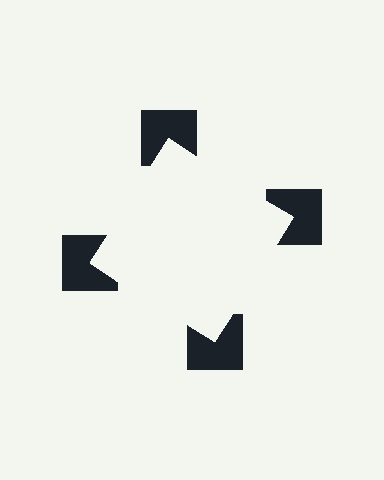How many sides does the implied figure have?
4 sides.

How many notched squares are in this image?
There are 4 — one at each vertex of the illusory square.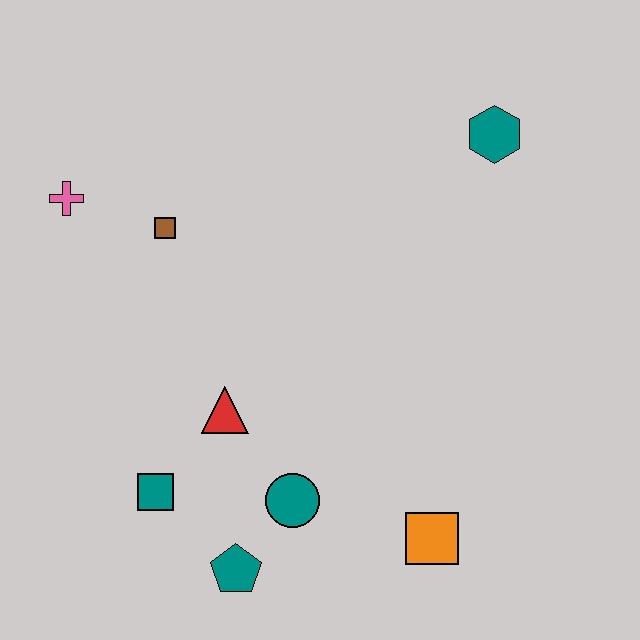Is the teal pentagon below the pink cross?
Yes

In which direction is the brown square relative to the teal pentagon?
The brown square is above the teal pentagon.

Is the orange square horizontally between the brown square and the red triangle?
No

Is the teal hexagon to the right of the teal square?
Yes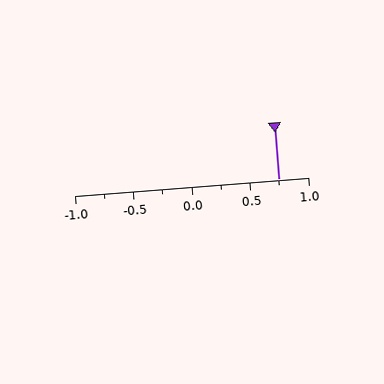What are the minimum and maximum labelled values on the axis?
The axis runs from -1.0 to 1.0.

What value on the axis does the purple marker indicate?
The marker indicates approximately 0.75.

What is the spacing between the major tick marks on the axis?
The major ticks are spaced 0.5 apart.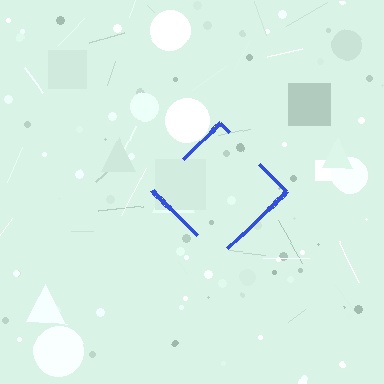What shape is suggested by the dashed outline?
The dashed outline suggests a diamond.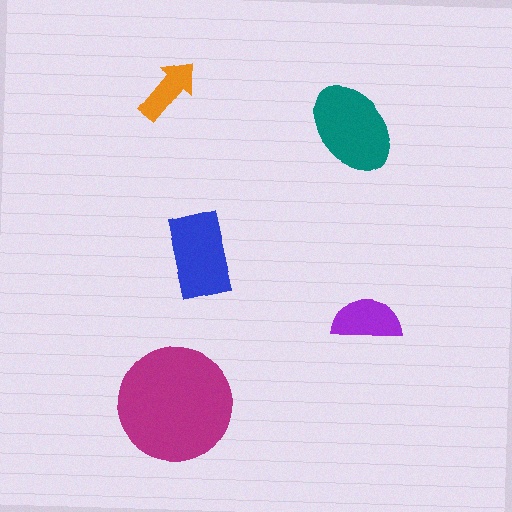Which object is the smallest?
The orange arrow.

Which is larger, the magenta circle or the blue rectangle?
The magenta circle.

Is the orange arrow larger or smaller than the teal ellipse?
Smaller.